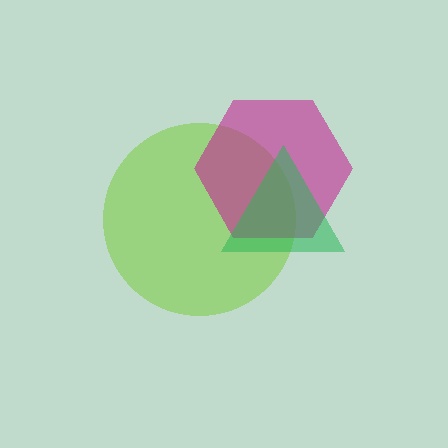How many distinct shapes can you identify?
There are 3 distinct shapes: a lime circle, a magenta hexagon, a green triangle.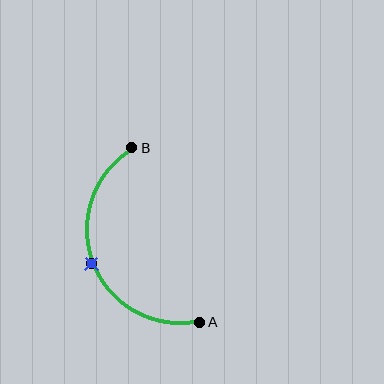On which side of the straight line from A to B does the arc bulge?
The arc bulges to the left of the straight line connecting A and B.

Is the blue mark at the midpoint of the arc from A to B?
Yes. The blue mark lies on the arc at equal arc-length from both A and B — it is the arc midpoint.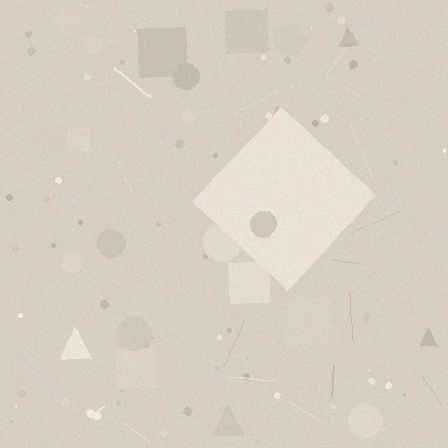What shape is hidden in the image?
A diamond is hidden in the image.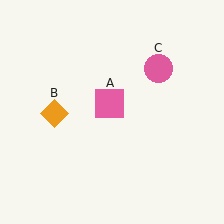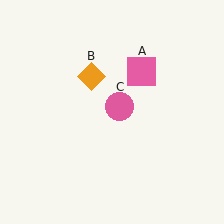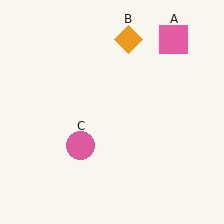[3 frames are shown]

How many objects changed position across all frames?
3 objects changed position: pink square (object A), orange diamond (object B), pink circle (object C).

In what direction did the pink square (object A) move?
The pink square (object A) moved up and to the right.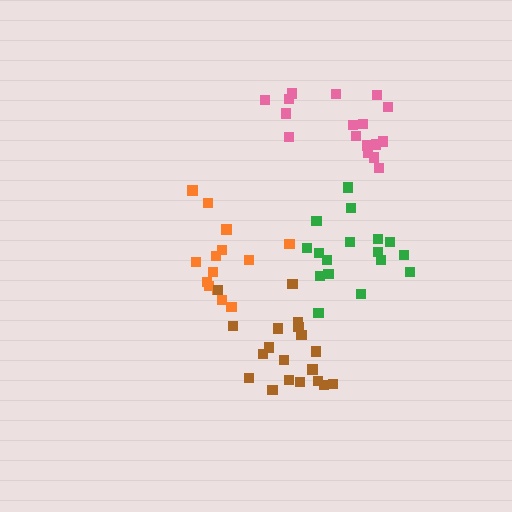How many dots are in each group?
Group 1: 17 dots, Group 2: 14 dots, Group 3: 17 dots, Group 4: 19 dots (67 total).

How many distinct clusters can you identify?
There are 4 distinct clusters.